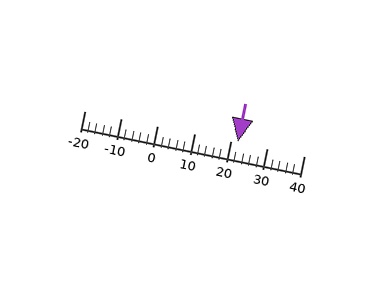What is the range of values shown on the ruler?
The ruler shows values from -20 to 40.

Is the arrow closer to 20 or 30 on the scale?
The arrow is closer to 20.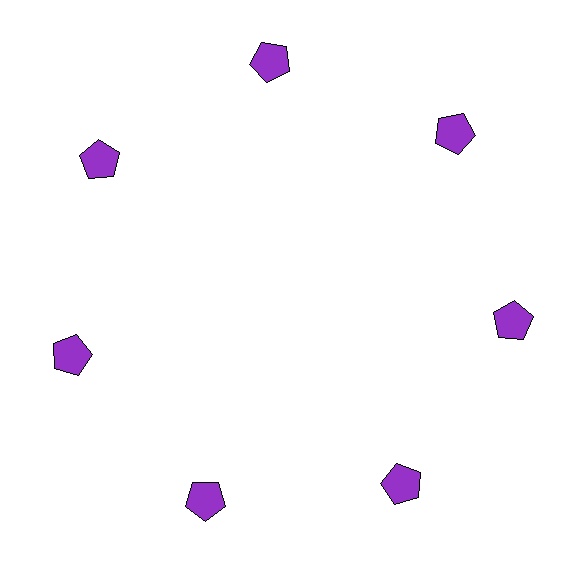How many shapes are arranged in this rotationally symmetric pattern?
There are 7 shapes, arranged in 7 groups of 1.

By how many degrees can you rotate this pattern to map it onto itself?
The pattern maps onto itself every 51 degrees of rotation.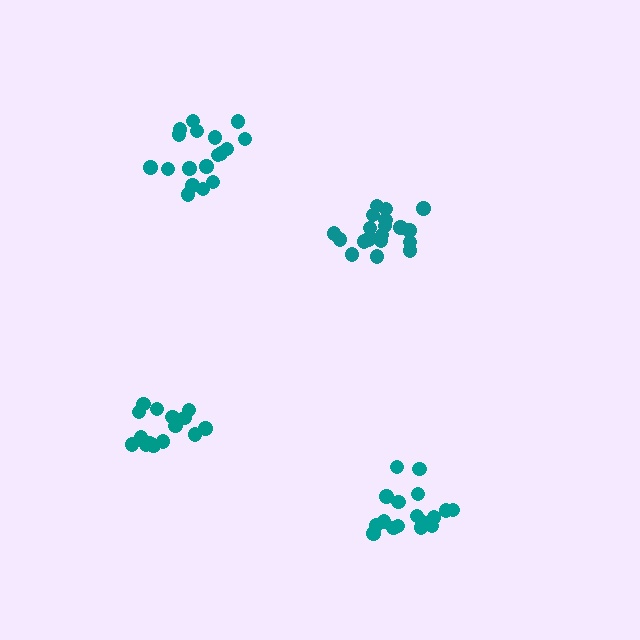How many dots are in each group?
Group 1: 15 dots, Group 2: 17 dots, Group 3: 18 dots, Group 4: 20 dots (70 total).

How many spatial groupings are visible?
There are 4 spatial groupings.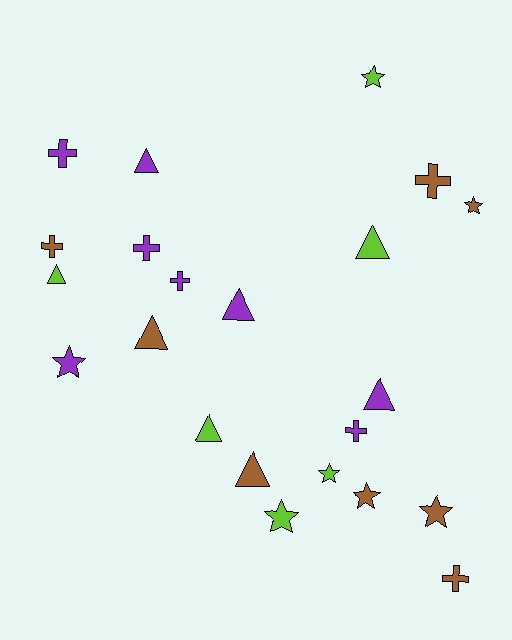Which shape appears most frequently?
Triangle, with 8 objects.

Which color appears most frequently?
Brown, with 8 objects.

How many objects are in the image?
There are 22 objects.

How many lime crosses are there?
There are no lime crosses.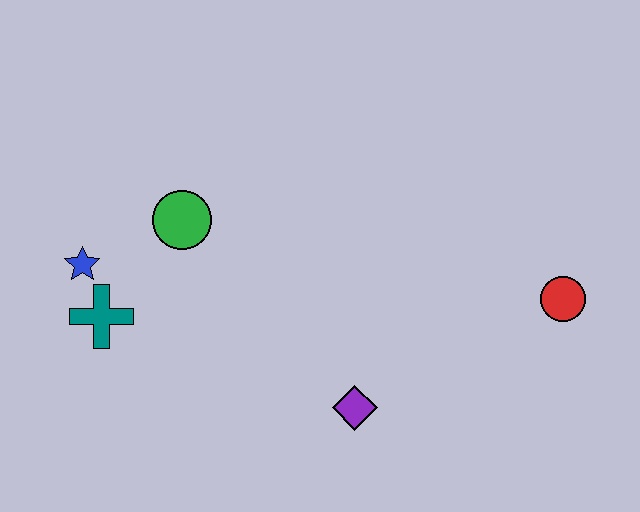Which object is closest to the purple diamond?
The red circle is closest to the purple diamond.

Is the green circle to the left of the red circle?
Yes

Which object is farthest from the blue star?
The red circle is farthest from the blue star.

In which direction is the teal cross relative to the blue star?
The teal cross is below the blue star.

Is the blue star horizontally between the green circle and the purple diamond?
No